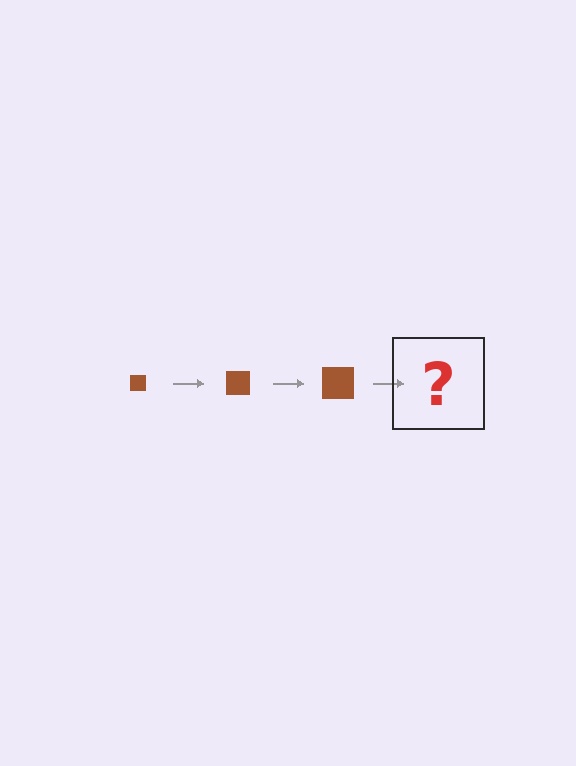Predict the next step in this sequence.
The next step is a brown square, larger than the previous one.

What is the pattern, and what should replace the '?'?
The pattern is that the square gets progressively larger each step. The '?' should be a brown square, larger than the previous one.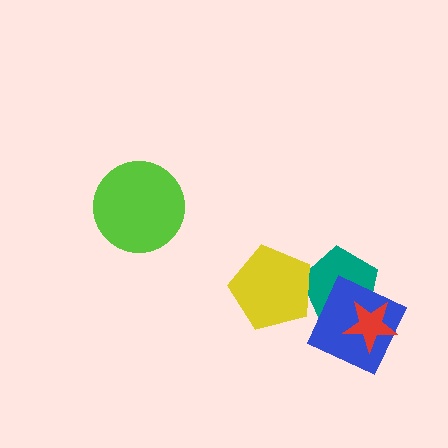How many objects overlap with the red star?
2 objects overlap with the red star.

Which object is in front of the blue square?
The red star is in front of the blue square.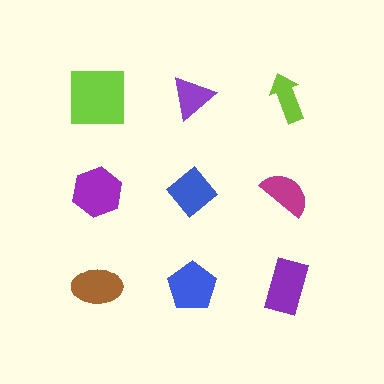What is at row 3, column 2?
A blue pentagon.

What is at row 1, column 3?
A lime arrow.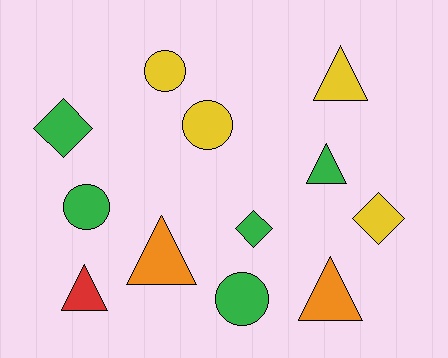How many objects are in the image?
There are 12 objects.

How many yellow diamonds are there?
There is 1 yellow diamond.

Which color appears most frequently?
Green, with 5 objects.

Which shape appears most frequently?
Triangle, with 5 objects.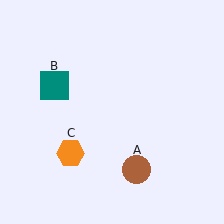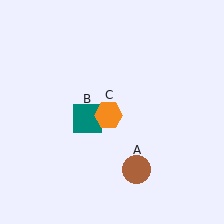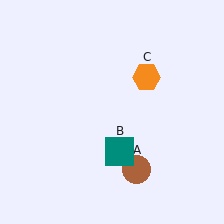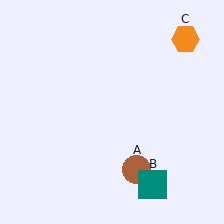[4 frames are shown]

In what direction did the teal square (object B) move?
The teal square (object B) moved down and to the right.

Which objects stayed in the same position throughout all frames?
Brown circle (object A) remained stationary.